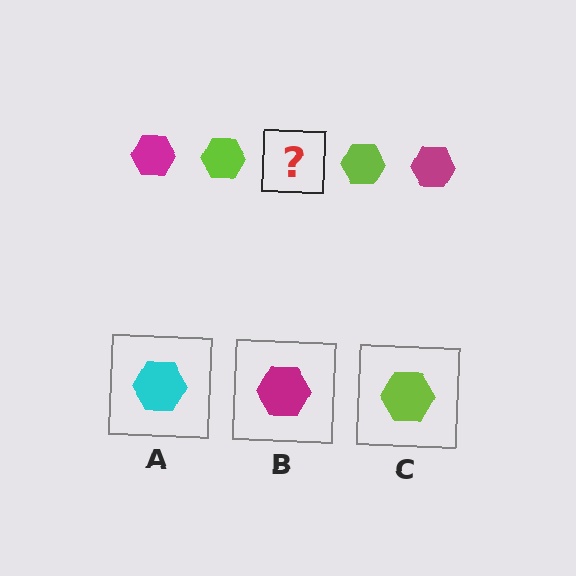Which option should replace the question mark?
Option B.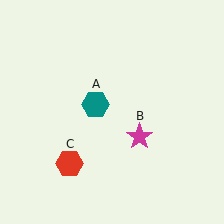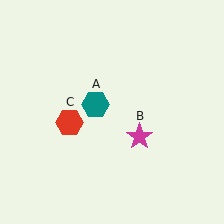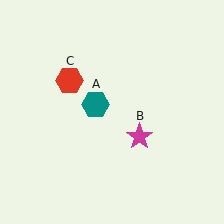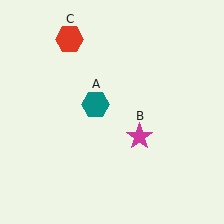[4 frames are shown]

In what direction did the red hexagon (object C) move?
The red hexagon (object C) moved up.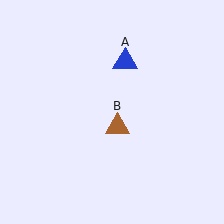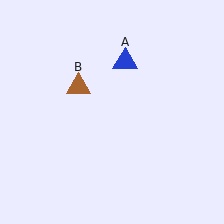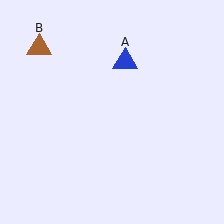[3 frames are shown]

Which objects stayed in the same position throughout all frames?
Blue triangle (object A) remained stationary.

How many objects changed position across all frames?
1 object changed position: brown triangle (object B).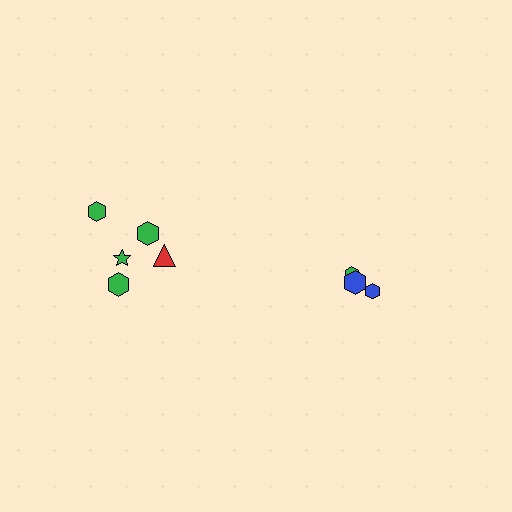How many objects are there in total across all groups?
There are 8 objects.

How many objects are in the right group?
There are 3 objects.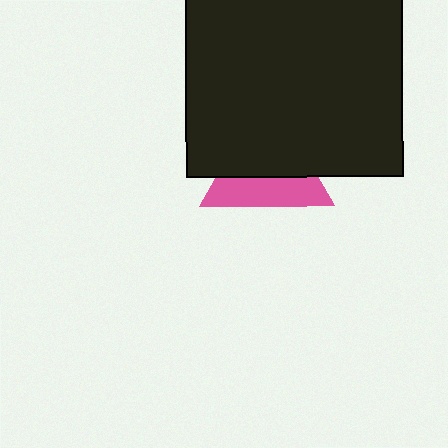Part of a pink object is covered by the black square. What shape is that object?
It is a triangle.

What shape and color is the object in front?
The object in front is a black square.